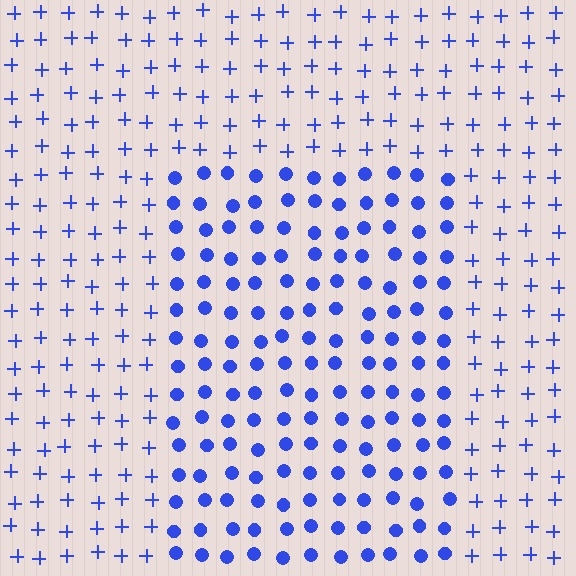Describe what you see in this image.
The image is filled with small blue elements arranged in a uniform grid. A rectangle-shaped region contains circles, while the surrounding area contains plus signs. The boundary is defined purely by the change in element shape.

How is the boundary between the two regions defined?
The boundary is defined by a change in element shape: circles inside vs. plus signs outside. All elements share the same color and spacing.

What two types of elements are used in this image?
The image uses circles inside the rectangle region and plus signs outside it.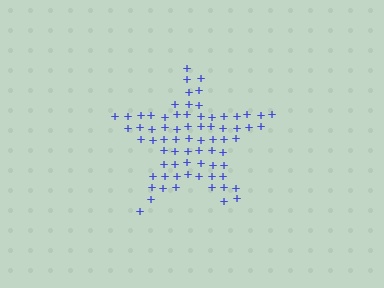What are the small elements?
The small elements are plus signs.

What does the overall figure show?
The overall figure shows a star.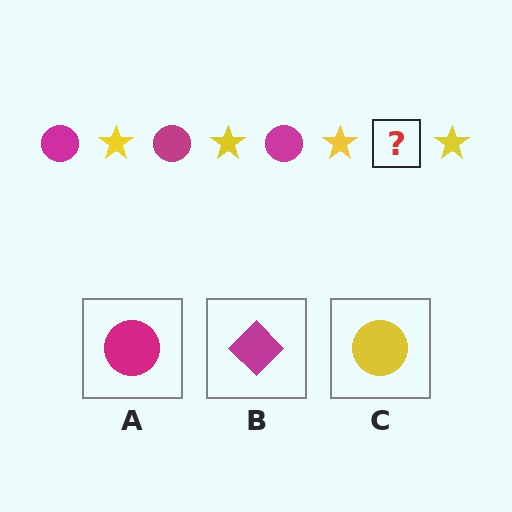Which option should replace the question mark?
Option A.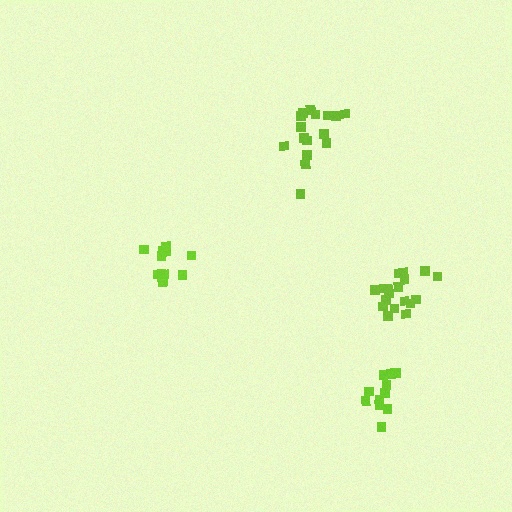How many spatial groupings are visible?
There are 4 spatial groupings.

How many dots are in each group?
Group 1: 13 dots, Group 2: 16 dots, Group 3: 18 dots, Group 4: 12 dots (59 total).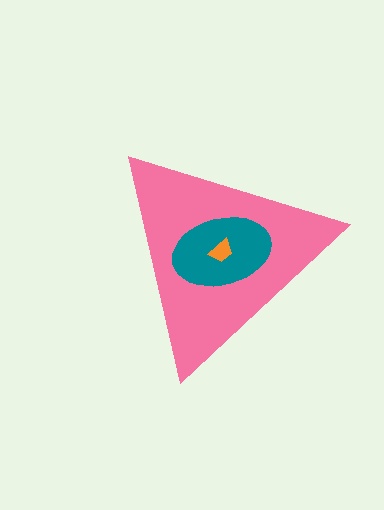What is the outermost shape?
The pink triangle.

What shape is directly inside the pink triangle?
The teal ellipse.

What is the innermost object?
The orange trapezoid.